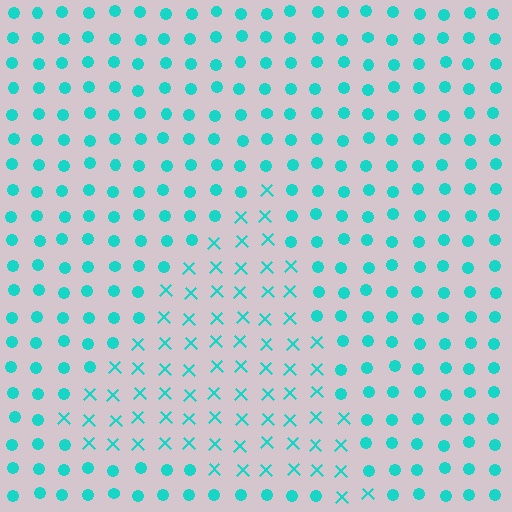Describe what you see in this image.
The image is filled with small cyan elements arranged in a uniform grid. A triangle-shaped region contains X marks, while the surrounding area contains circles. The boundary is defined purely by the change in element shape.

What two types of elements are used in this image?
The image uses X marks inside the triangle region and circles outside it.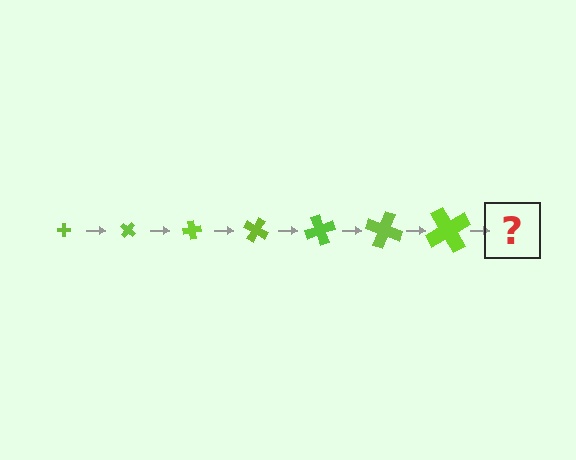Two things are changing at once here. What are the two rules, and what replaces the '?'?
The two rules are that the cross grows larger each step and it rotates 40 degrees each step. The '?' should be a cross, larger than the previous one and rotated 280 degrees from the start.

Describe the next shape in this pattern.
It should be a cross, larger than the previous one and rotated 280 degrees from the start.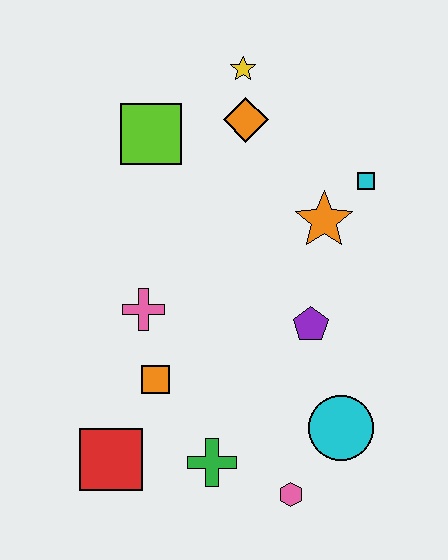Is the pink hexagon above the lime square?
No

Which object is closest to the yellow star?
The orange diamond is closest to the yellow star.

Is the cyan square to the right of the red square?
Yes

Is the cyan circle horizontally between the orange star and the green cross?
No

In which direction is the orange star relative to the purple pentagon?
The orange star is above the purple pentagon.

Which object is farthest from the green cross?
The yellow star is farthest from the green cross.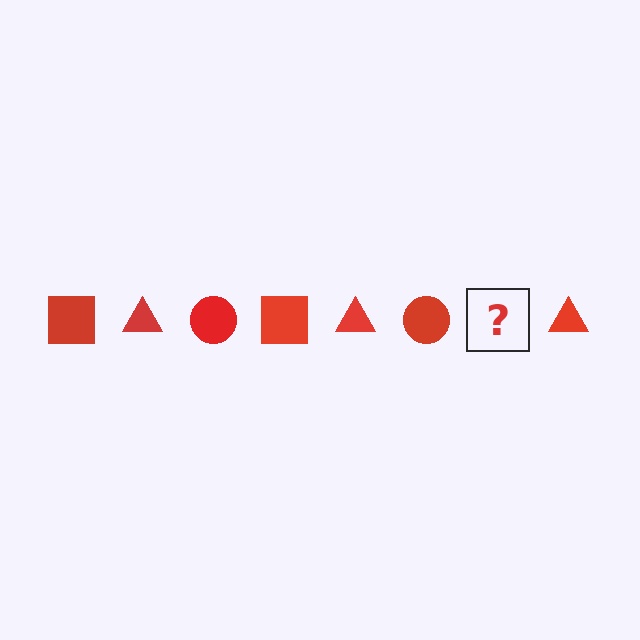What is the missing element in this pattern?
The missing element is a red square.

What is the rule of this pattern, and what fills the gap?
The rule is that the pattern cycles through square, triangle, circle shapes in red. The gap should be filled with a red square.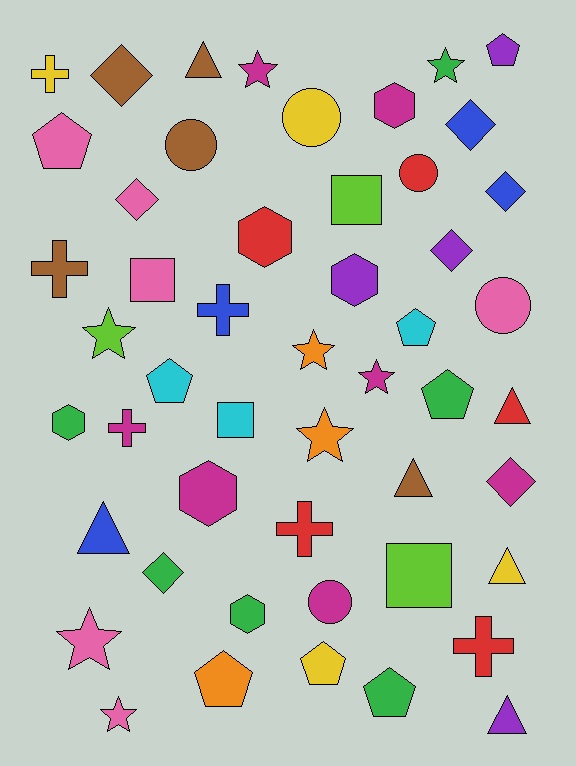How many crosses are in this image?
There are 6 crosses.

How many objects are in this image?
There are 50 objects.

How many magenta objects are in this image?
There are 7 magenta objects.